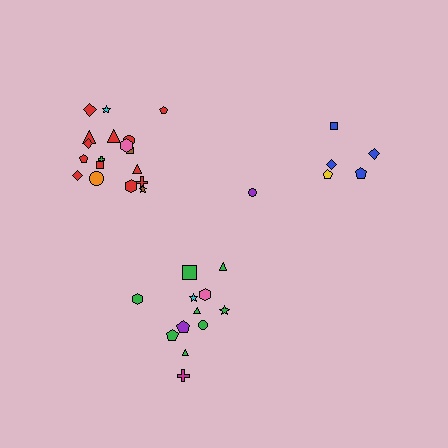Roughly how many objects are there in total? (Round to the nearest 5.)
Roughly 35 objects in total.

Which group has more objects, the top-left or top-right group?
The top-left group.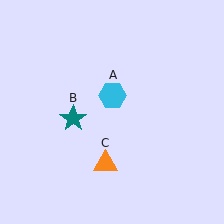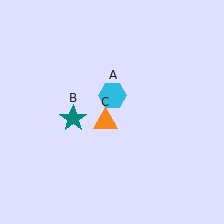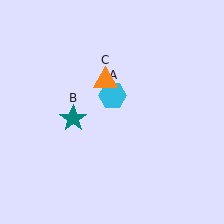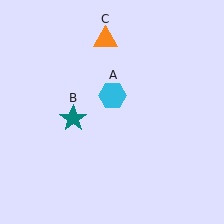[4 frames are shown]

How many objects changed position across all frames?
1 object changed position: orange triangle (object C).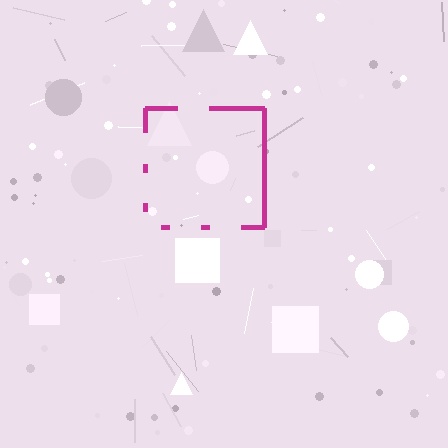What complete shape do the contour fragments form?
The contour fragments form a square.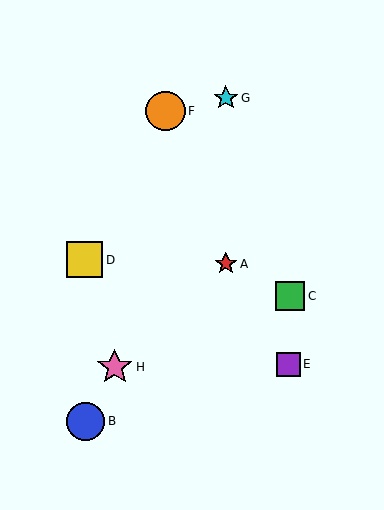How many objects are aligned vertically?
2 objects (A, G) are aligned vertically.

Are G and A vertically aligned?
Yes, both are at x≈226.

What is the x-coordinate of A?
Object A is at x≈226.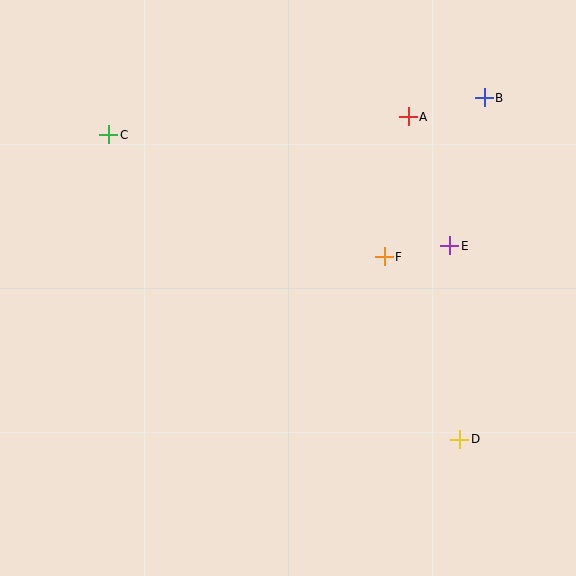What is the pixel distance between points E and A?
The distance between E and A is 136 pixels.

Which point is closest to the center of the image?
Point F at (384, 257) is closest to the center.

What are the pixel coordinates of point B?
Point B is at (484, 98).